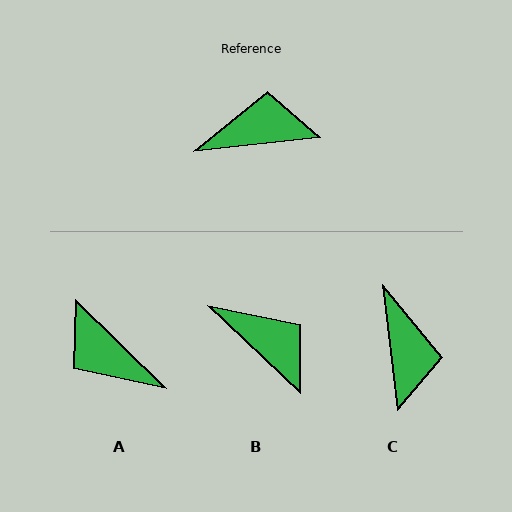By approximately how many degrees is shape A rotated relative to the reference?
Approximately 130 degrees counter-clockwise.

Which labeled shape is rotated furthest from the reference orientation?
A, about 130 degrees away.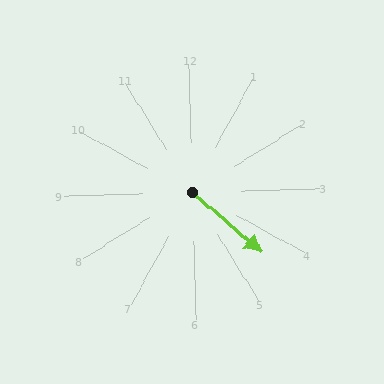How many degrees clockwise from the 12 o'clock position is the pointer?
Approximately 133 degrees.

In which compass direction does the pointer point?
Southeast.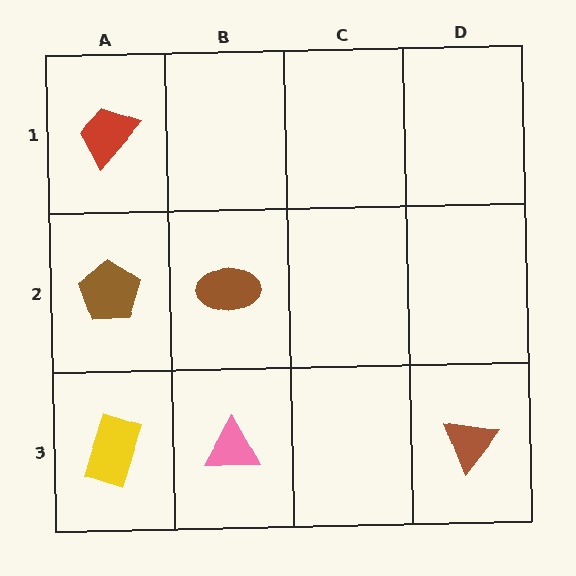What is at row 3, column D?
A brown triangle.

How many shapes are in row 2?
2 shapes.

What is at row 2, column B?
A brown ellipse.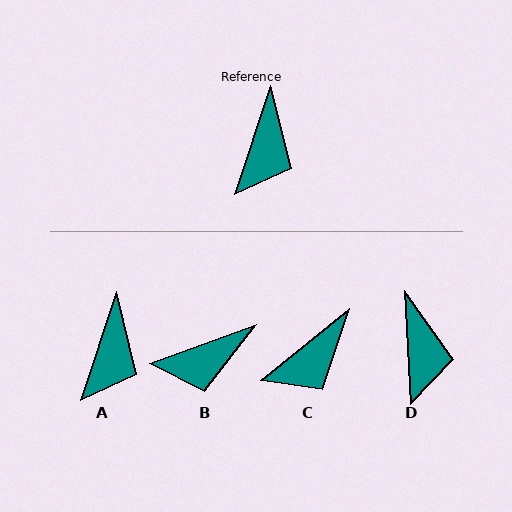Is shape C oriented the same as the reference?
No, it is off by about 33 degrees.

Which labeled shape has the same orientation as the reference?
A.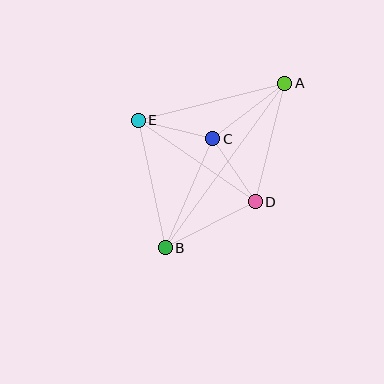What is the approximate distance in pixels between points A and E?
The distance between A and E is approximately 151 pixels.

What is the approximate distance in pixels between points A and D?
The distance between A and D is approximately 122 pixels.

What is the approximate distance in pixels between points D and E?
The distance between D and E is approximately 143 pixels.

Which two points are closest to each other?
Points C and D are closest to each other.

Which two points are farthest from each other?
Points A and B are farthest from each other.